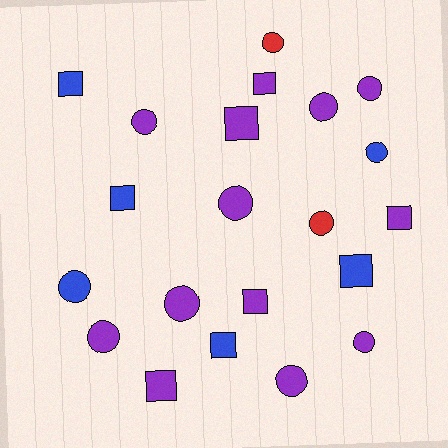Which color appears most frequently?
Purple, with 13 objects.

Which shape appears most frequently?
Circle, with 12 objects.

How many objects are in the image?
There are 21 objects.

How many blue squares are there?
There are 4 blue squares.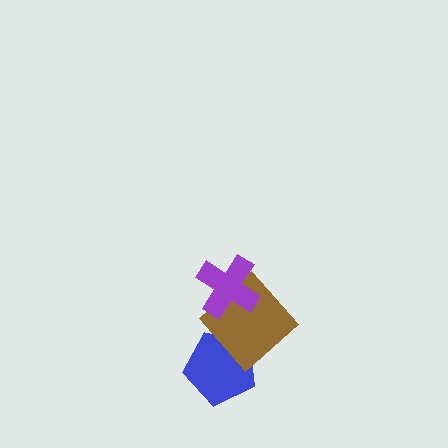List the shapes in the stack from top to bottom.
From top to bottom: the purple cross, the brown diamond, the blue pentagon.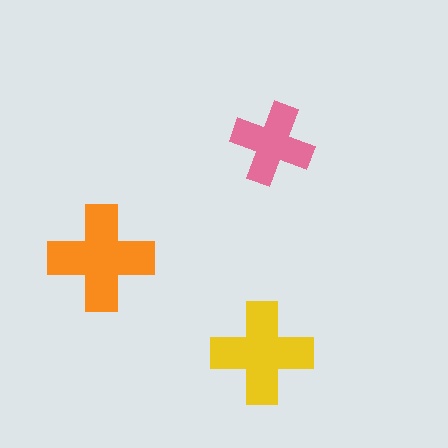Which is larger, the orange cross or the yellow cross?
The orange one.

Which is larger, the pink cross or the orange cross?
The orange one.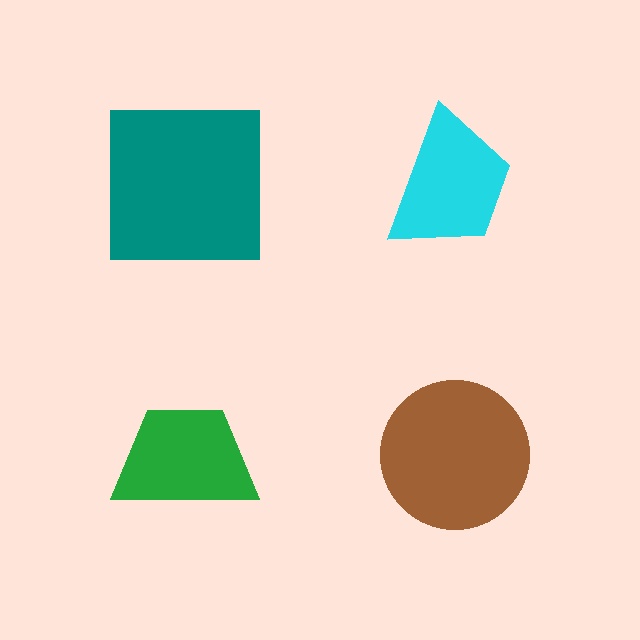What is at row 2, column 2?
A brown circle.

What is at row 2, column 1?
A green trapezoid.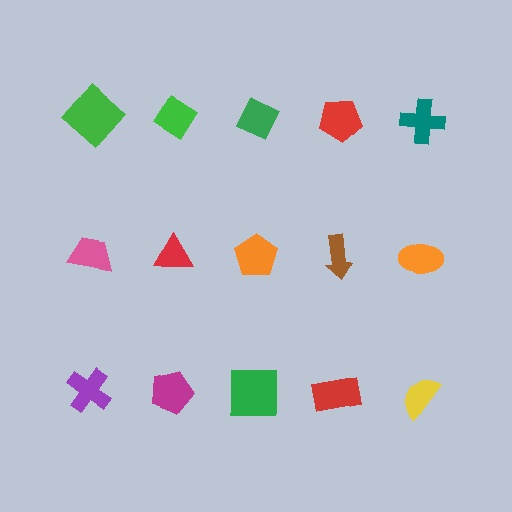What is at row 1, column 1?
A green diamond.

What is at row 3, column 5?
A yellow semicircle.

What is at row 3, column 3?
A green square.